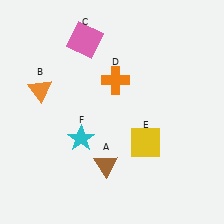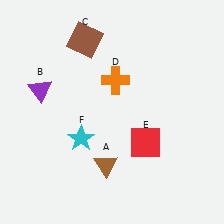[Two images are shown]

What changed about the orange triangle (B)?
In Image 1, B is orange. In Image 2, it changed to purple.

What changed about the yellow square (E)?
In Image 1, E is yellow. In Image 2, it changed to red.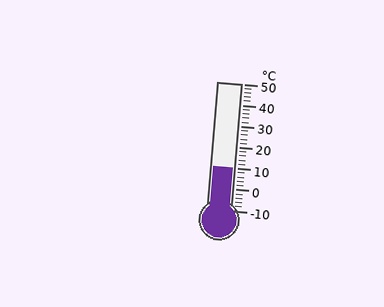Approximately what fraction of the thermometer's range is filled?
The thermometer is filled to approximately 35% of its range.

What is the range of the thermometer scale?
The thermometer scale ranges from -10°C to 50°C.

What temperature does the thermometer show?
The thermometer shows approximately 10°C.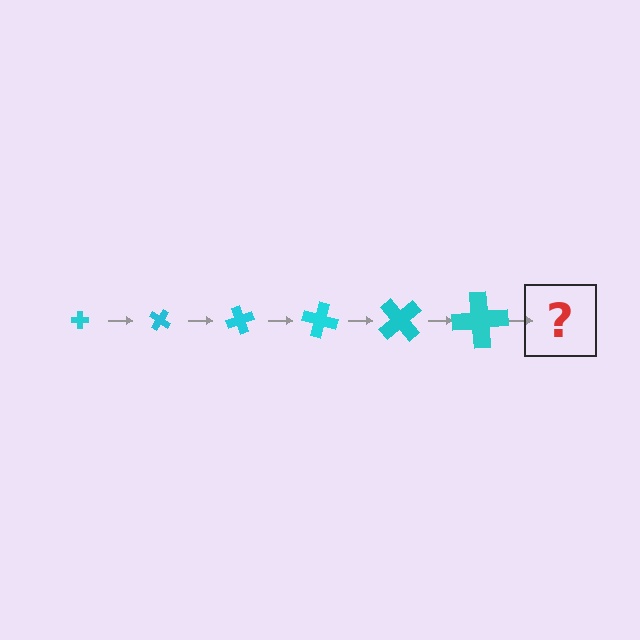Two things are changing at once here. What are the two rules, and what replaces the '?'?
The two rules are that the cross grows larger each step and it rotates 35 degrees each step. The '?' should be a cross, larger than the previous one and rotated 210 degrees from the start.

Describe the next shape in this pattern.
It should be a cross, larger than the previous one and rotated 210 degrees from the start.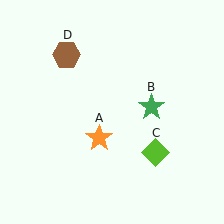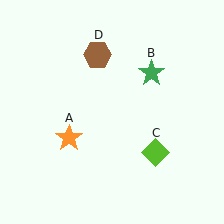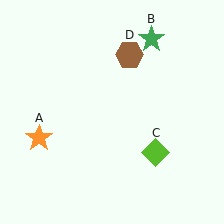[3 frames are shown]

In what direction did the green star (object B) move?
The green star (object B) moved up.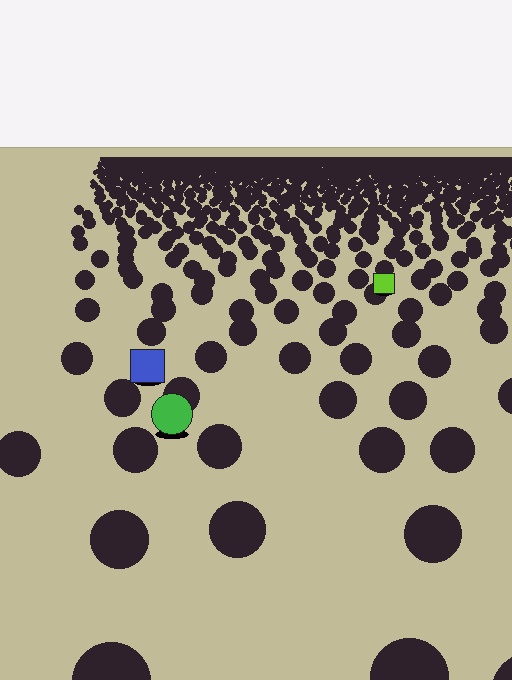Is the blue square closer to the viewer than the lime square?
Yes. The blue square is closer — you can tell from the texture gradient: the ground texture is coarser near it.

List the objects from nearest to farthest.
From nearest to farthest: the green circle, the blue square, the lime square.